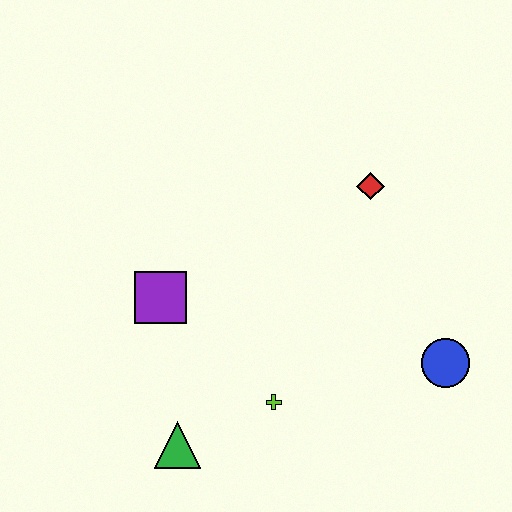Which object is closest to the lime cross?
The green triangle is closest to the lime cross.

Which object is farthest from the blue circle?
The purple square is farthest from the blue circle.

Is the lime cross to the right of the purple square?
Yes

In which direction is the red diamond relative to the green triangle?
The red diamond is above the green triangle.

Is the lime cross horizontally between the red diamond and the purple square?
Yes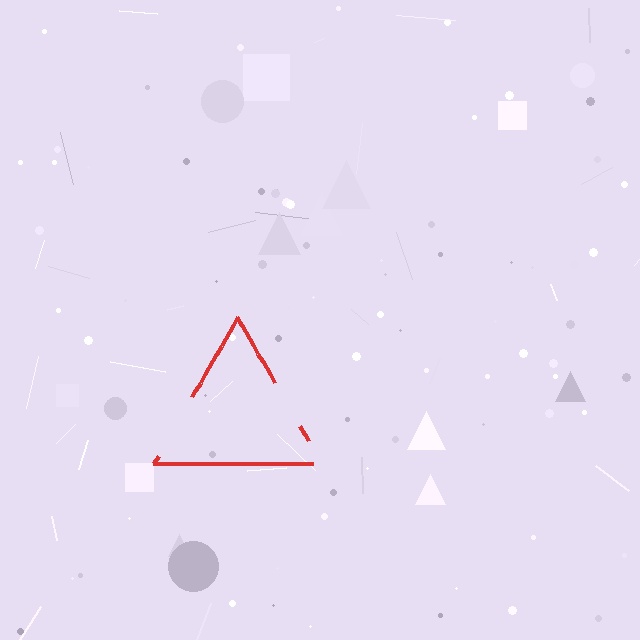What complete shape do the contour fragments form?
The contour fragments form a triangle.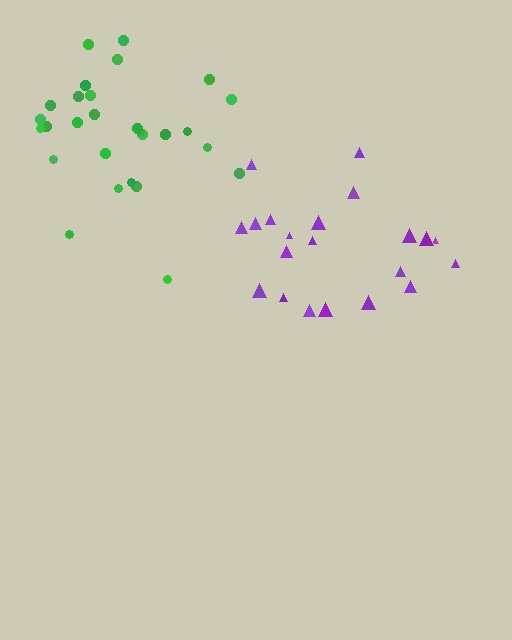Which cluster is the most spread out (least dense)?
Purple.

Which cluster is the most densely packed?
Green.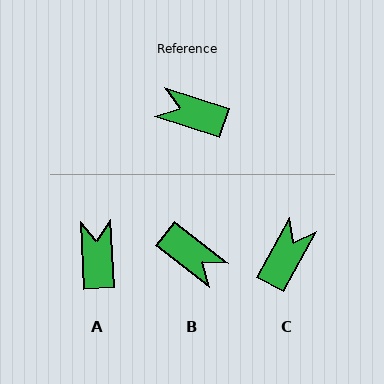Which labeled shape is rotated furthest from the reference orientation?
B, about 159 degrees away.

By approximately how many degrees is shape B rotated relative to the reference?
Approximately 159 degrees counter-clockwise.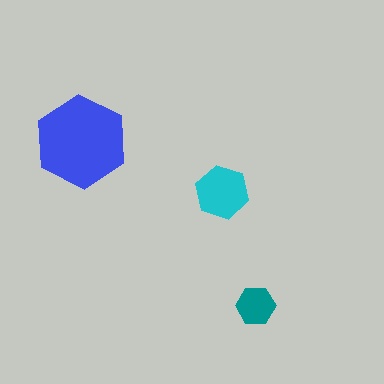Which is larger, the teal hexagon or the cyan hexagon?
The cyan one.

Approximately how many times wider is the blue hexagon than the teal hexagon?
About 2.5 times wider.